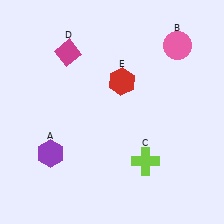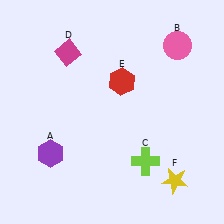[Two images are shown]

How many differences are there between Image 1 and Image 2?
There is 1 difference between the two images.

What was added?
A yellow star (F) was added in Image 2.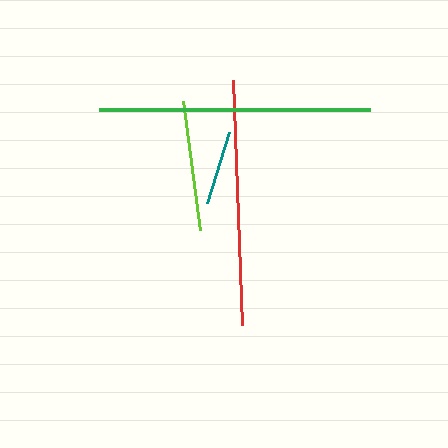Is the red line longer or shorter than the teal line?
The red line is longer than the teal line.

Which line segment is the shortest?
The teal line is the shortest at approximately 74 pixels.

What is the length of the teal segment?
The teal segment is approximately 74 pixels long.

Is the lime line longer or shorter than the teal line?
The lime line is longer than the teal line.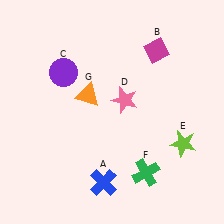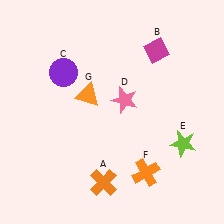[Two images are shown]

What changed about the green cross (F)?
In Image 1, F is green. In Image 2, it changed to orange.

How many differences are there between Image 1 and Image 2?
There are 2 differences between the two images.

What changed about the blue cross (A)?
In Image 1, A is blue. In Image 2, it changed to orange.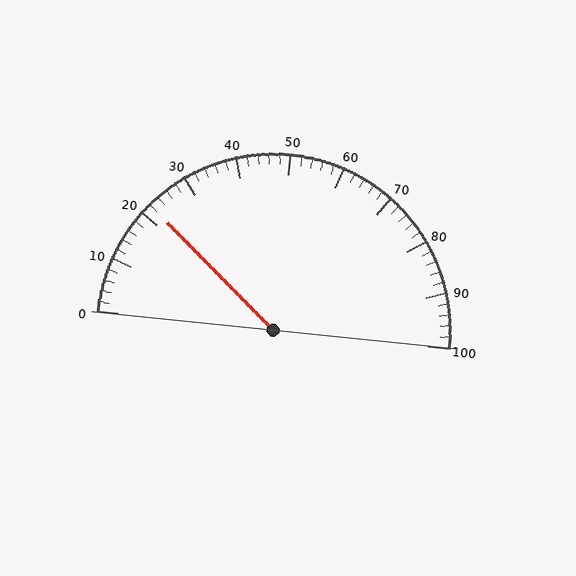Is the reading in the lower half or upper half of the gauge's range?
The reading is in the lower half of the range (0 to 100).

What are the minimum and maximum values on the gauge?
The gauge ranges from 0 to 100.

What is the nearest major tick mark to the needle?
The nearest major tick mark is 20.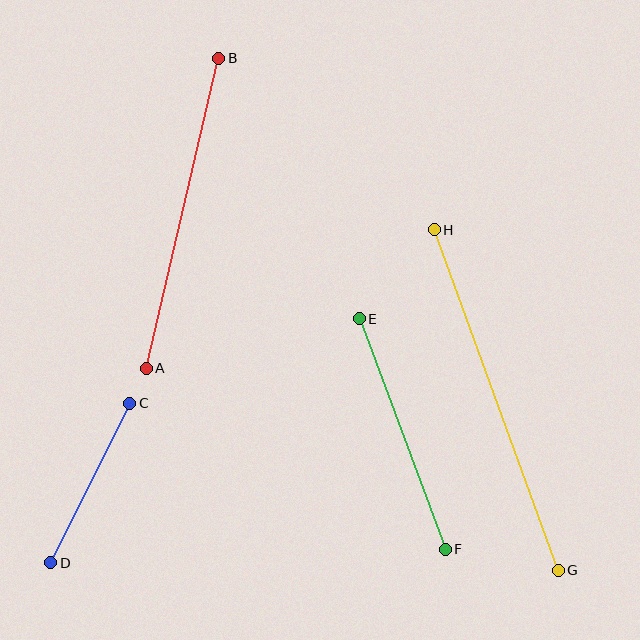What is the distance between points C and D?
The distance is approximately 178 pixels.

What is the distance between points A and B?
The distance is approximately 319 pixels.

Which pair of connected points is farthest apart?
Points G and H are farthest apart.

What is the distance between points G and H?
The distance is approximately 362 pixels.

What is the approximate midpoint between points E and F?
The midpoint is at approximately (402, 434) pixels.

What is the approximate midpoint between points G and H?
The midpoint is at approximately (496, 400) pixels.